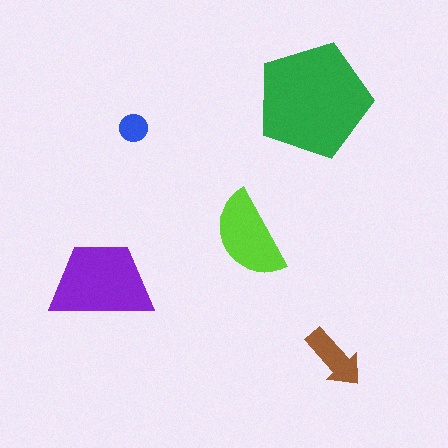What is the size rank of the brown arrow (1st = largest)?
4th.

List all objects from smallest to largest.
The blue circle, the brown arrow, the lime semicircle, the purple trapezoid, the green pentagon.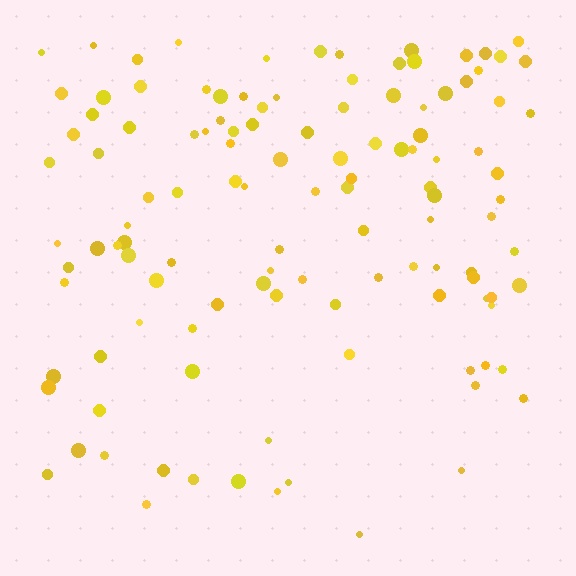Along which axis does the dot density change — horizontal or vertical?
Vertical.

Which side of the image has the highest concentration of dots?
The top.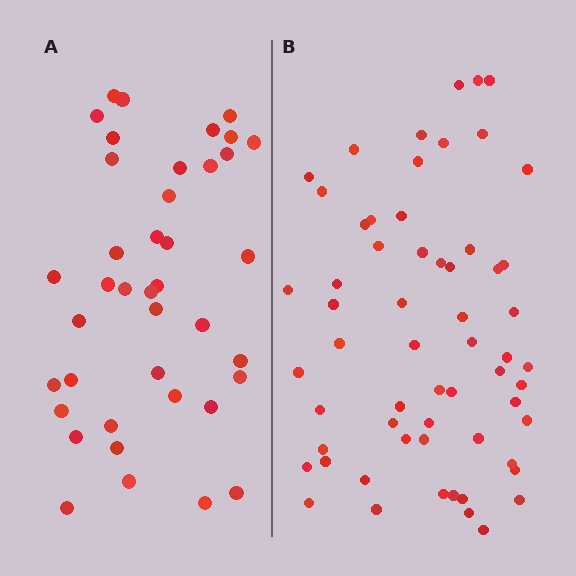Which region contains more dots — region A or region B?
Region B (the right region) has more dots.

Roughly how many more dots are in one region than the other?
Region B has approximately 20 more dots than region A.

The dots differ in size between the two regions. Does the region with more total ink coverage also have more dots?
No. Region A has more total ink coverage because its dots are larger, but region B actually contains more individual dots. Total area can be misleading — the number of items is what matters here.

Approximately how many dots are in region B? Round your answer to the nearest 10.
About 60 dots.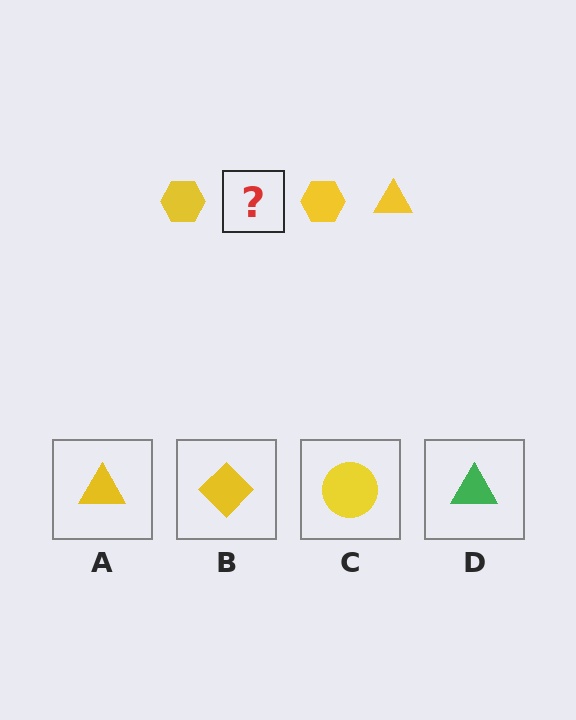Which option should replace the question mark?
Option A.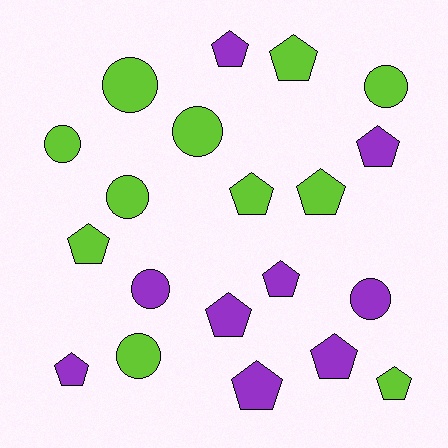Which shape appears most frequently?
Pentagon, with 12 objects.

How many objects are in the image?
There are 20 objects.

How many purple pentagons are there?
There are 7 purple pentagons.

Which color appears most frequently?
Lime, with 11 objects.